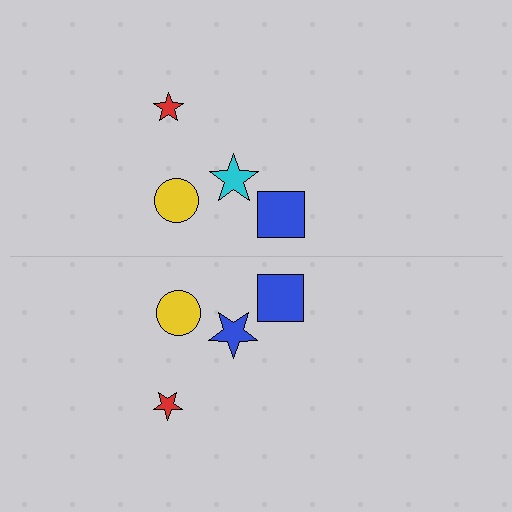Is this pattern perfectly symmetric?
No, the pattern is not perfectly symmetric. The blue star on the bottom side breaks the symmetry — its mirror counterpart is cyan.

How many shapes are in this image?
There are 8 shapes in this image.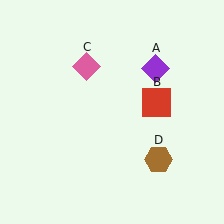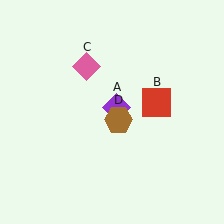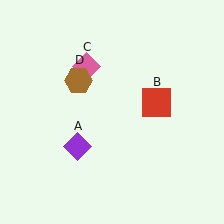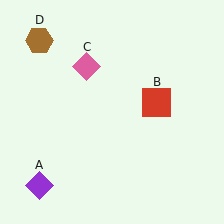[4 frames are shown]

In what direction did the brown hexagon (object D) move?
The brown hexagon (object D) moved up and to the left.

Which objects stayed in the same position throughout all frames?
Red square (object B) and pink diamond (object C) remained stationary.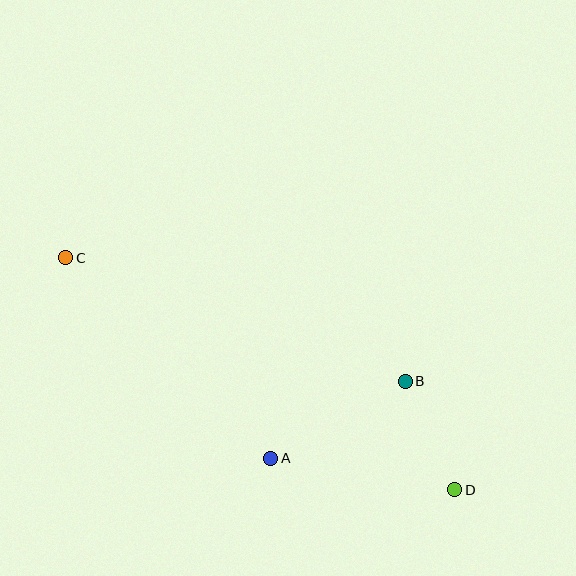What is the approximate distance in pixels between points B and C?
The distance between B and C is approximately 362 pixels.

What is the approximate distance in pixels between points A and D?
The distance between A and D is approximately 187 pixels.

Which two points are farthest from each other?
Points C and D are farthest from each other.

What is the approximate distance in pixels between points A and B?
The distance between A and B is approximately 155 pixels.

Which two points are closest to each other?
Points B and D are closest to each other.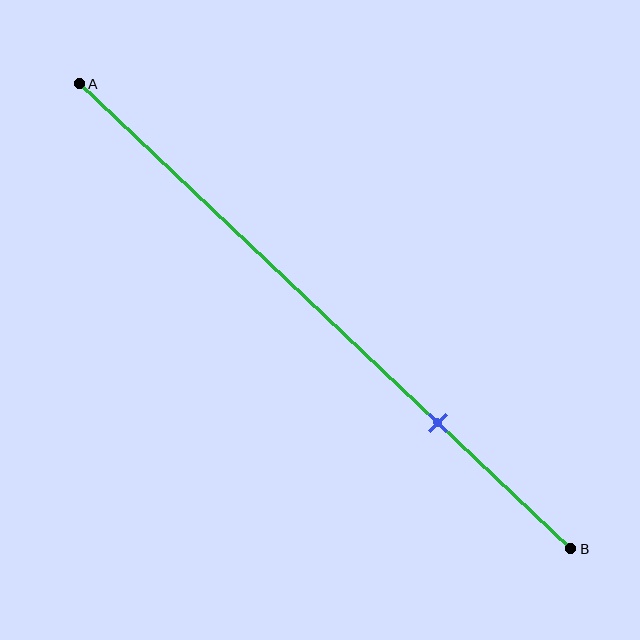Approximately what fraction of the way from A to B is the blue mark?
The blue mark is approximately 75% of the way from A to B.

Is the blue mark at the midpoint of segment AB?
No, the mark is at about 75% from A, not at the 50% midpoint.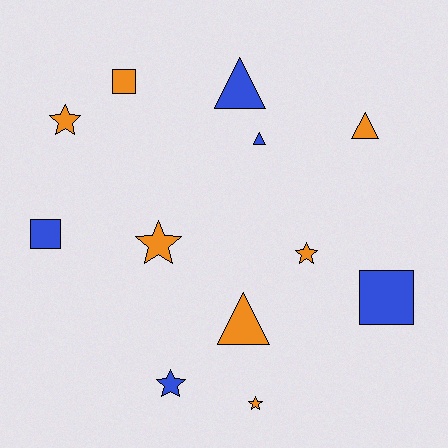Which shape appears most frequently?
Star, with 5 objects.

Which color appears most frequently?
Orange, with 7 objects.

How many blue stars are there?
There is 1 blue star.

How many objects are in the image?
There are 12 objects.